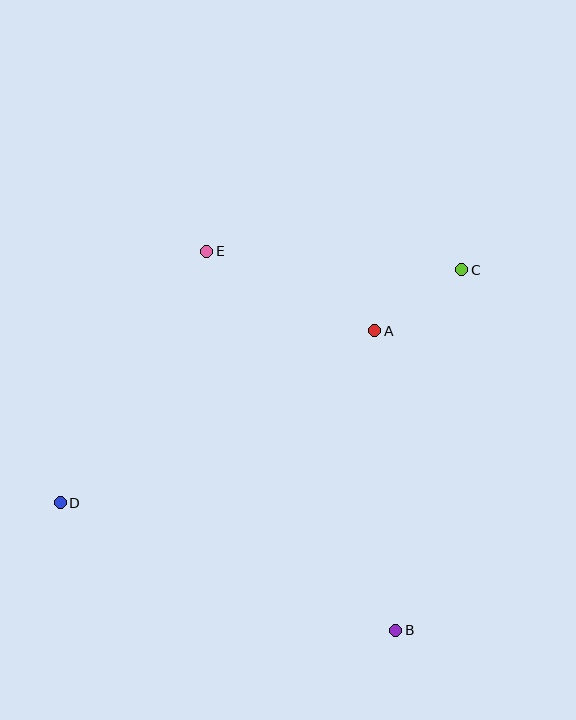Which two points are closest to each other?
Points A and C are closest to each other.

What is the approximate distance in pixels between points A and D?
The distance between A and D is approximately 359 pixels.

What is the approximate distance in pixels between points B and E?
The distance between B and E is approximately 423 pixels.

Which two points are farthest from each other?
Points C and D are farthest from each other.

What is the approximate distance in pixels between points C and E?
The distance between C and E is approximately 255 pixels.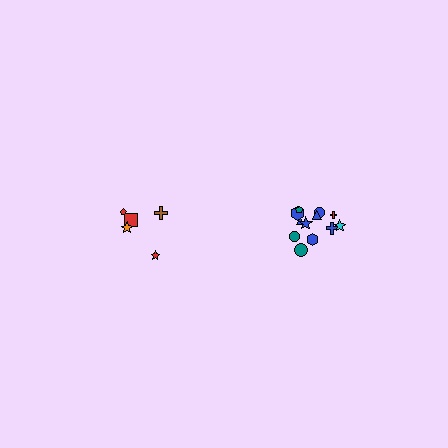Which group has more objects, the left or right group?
The right group.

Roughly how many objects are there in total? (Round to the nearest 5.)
Roughly 15 objects in total.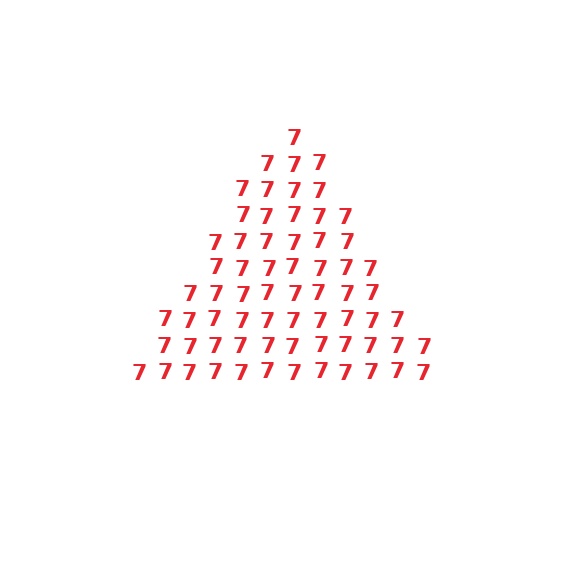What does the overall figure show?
The overall figure shows a triangle.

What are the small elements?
The small elements are digit 7's.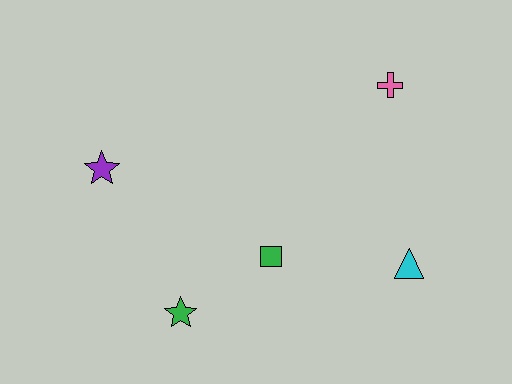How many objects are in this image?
There are 5 objects.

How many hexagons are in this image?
There are no hexagons.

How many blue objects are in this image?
There are no blue objects.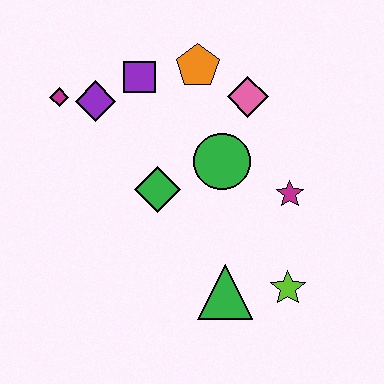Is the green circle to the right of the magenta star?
No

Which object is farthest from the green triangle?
The magenta diamond is farthest from the green triangle.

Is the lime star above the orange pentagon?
No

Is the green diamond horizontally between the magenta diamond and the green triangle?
Yes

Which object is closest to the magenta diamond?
The purple diamond is closest to the magenta diamond.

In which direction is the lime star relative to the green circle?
The lime star is below the green circle.